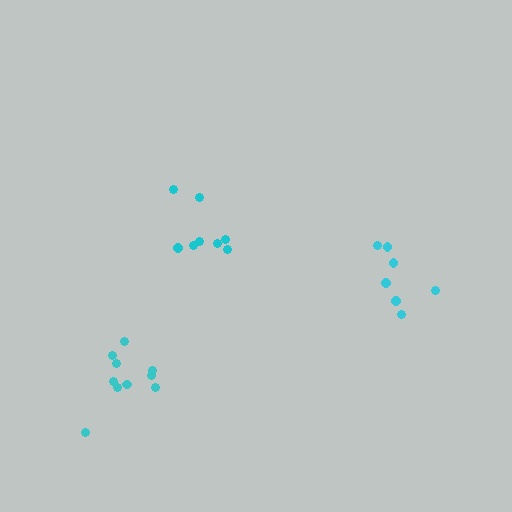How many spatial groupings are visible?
There are 3 spatial groupings.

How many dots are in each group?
Group 1: 8 dots, Group 2: 10 dots, Group 3: 7 dots (25 total).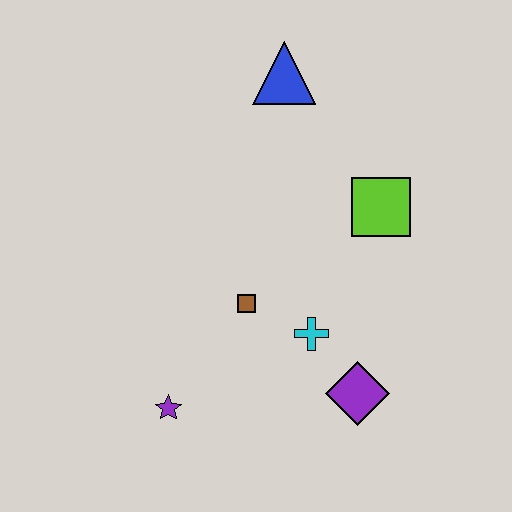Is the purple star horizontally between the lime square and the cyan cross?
No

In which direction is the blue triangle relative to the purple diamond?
The blue triangle is above the purple diamond.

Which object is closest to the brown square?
The cyan cross is closest to the brown square.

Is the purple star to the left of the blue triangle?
Yes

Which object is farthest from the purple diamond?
The blue triangle is farthest from the purple diamond.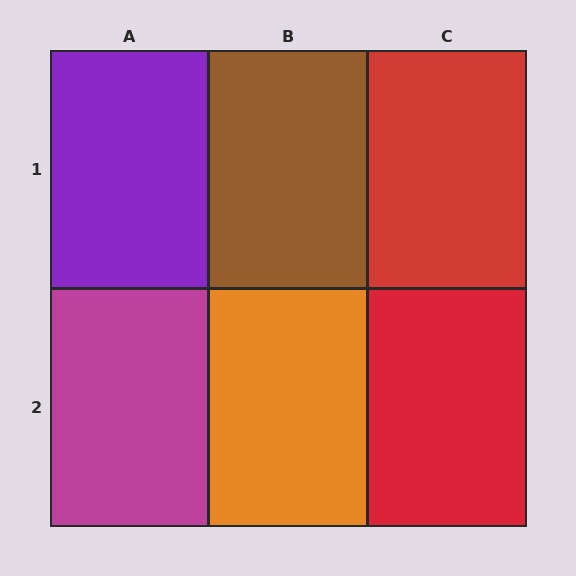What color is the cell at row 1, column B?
Brown.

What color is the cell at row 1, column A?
Purple.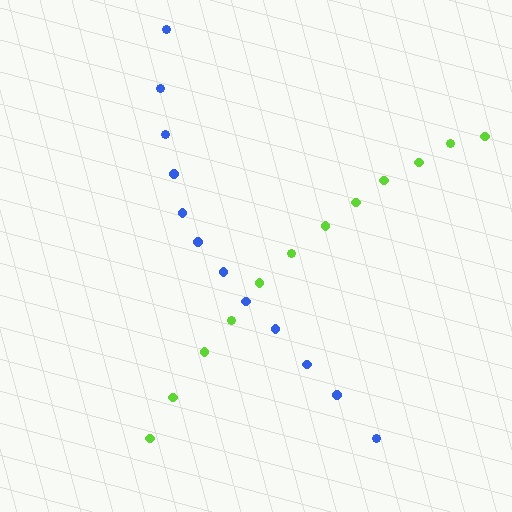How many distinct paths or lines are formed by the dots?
There are 2 distinct paths.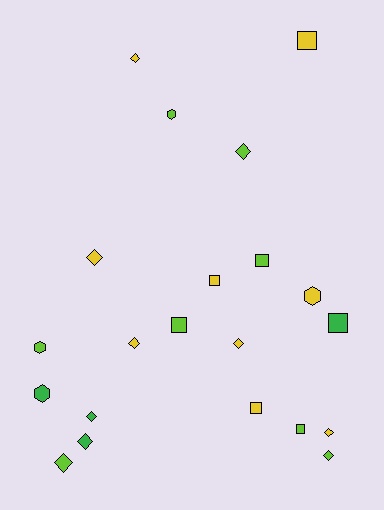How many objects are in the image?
There are 21 objects.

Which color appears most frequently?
Yellow, with 9 objects.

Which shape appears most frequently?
Diamond, with 10 objects.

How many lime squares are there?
There are 3 lime squares.